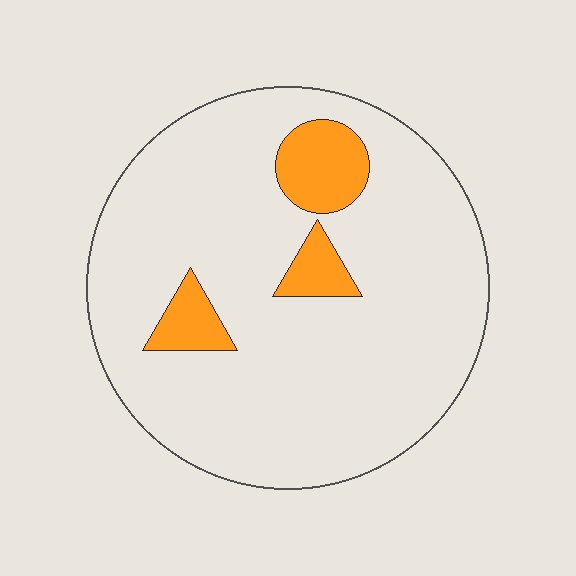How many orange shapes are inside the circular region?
3.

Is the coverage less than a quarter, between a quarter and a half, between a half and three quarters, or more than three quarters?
Less than a quarter.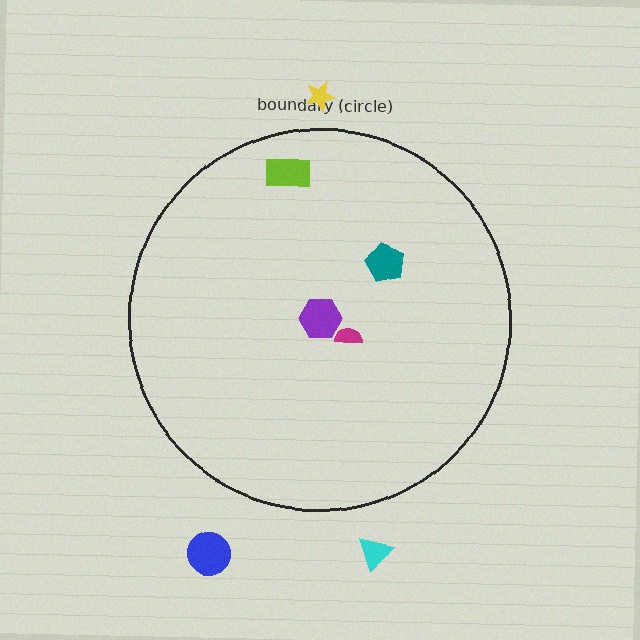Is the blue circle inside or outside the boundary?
Outside.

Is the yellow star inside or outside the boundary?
Outside.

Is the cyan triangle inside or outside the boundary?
Outside.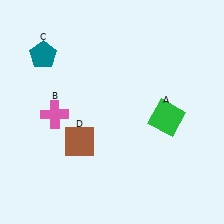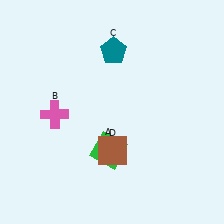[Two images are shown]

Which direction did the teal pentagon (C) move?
The teal pentagon (C) moved right.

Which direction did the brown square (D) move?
The brown square (D) moved right.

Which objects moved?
The objects that moved are: the green square (A), the teal pentagon (C), the brown square (D).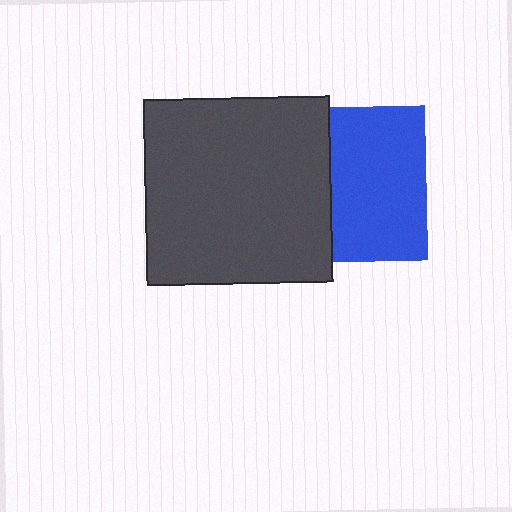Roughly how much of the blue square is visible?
About half of it is visible (roughly 61%).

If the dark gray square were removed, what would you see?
You would see the complete blue square.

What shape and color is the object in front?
The object in front is a dark gray square.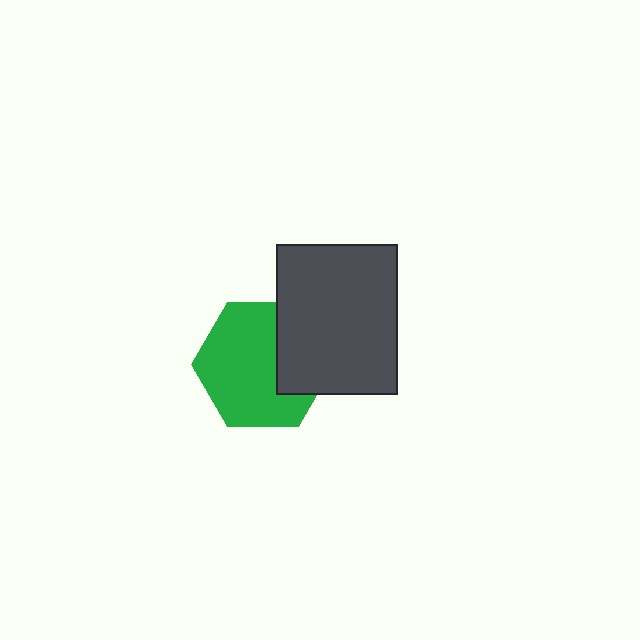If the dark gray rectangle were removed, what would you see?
You would see the complete green hexagon.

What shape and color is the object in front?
The object in front is a dark gray rectangle.